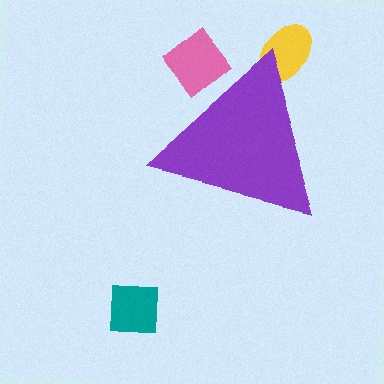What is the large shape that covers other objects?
A purple triangle.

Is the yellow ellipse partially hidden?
Yes, the yellow ellipse is partially hidden behind the purple triangle.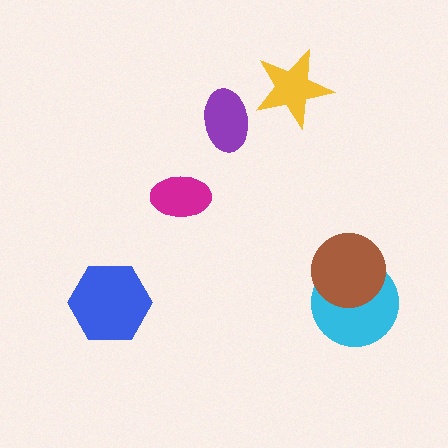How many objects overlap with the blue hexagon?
0 objects overlap with the blue hexagon.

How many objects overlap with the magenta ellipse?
0 objects overlap with the magenta ellipse.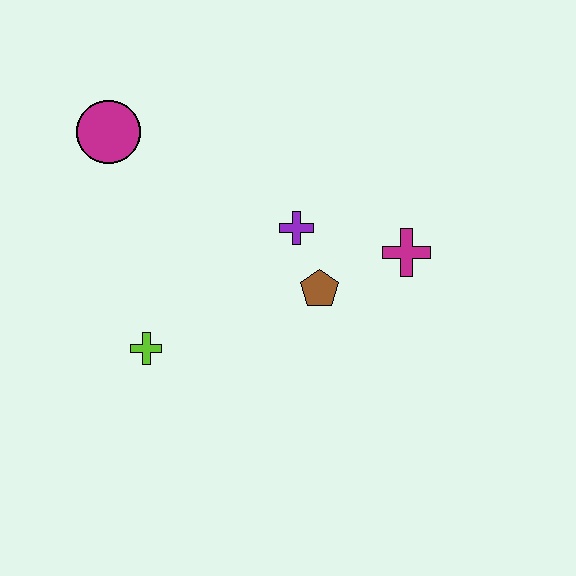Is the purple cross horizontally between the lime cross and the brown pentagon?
Yes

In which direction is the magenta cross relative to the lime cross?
The magenta cross is to the right of the lime cross.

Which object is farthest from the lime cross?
The magenta cross is farthest from the lime cross.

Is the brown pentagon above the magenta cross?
No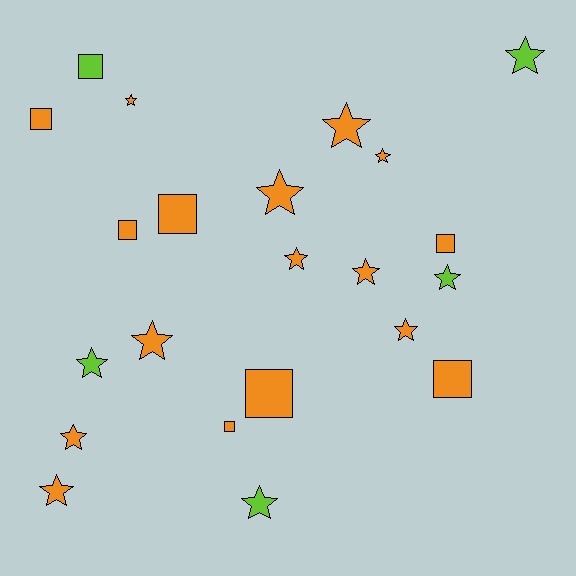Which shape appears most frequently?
Star, with 14 objects.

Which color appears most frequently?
Orange, with 17 objects.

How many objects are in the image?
There are 22 objects.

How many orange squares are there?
There are 7 orange squares.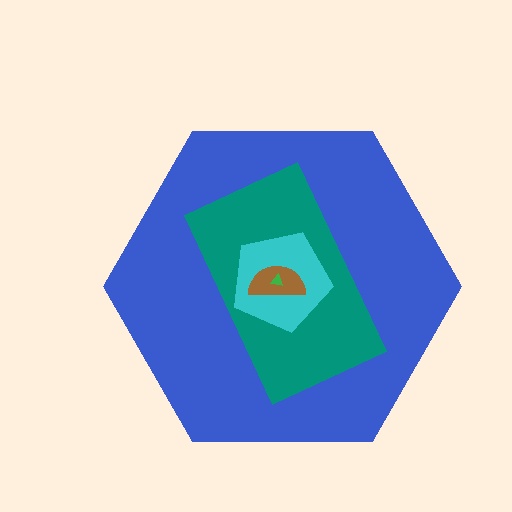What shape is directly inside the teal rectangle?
The cyan pentagon.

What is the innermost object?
The green triangle.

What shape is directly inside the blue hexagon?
The teal rectangle.